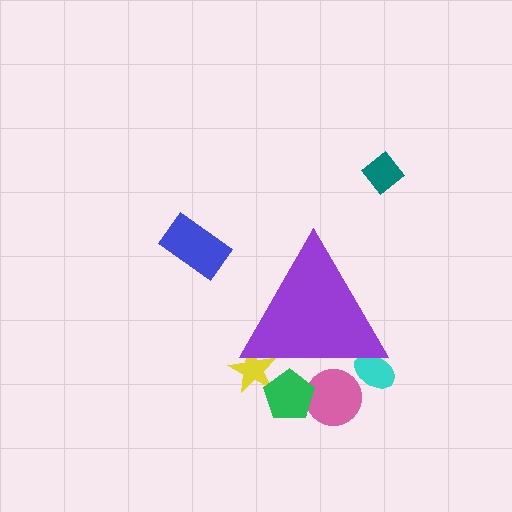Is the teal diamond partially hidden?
No, the teal diamond is fully visible.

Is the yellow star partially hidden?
Yes, the yellow star is partially hidden behind the purple triangle.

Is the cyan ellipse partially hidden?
Yes, the cyan ellipse is partially hidden behind the purple triangle.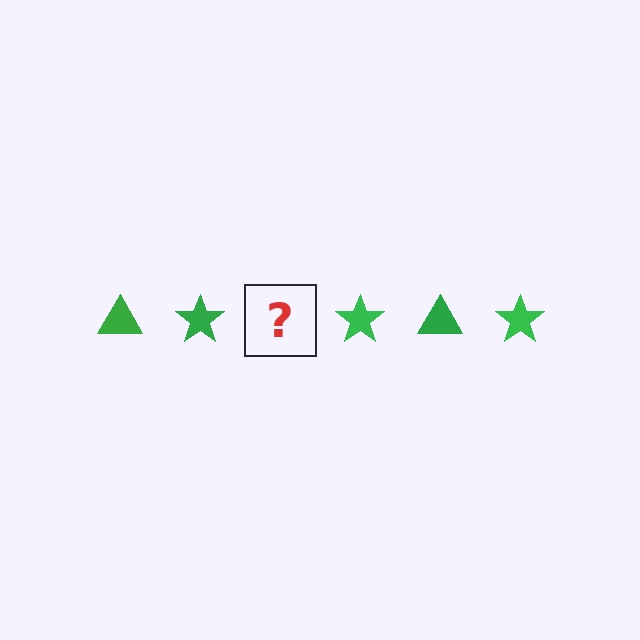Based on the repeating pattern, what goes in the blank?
The blank should be a green triangle.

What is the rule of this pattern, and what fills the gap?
The rule is that the pattern cycles through triangle, star shapes in green. The gap should be filled with a green triangle.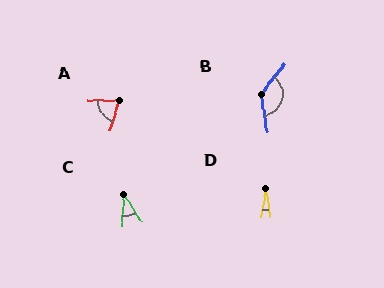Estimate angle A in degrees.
Approximately 73 degrees.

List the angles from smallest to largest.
D (16°), C (35°), A (73°), B (133°).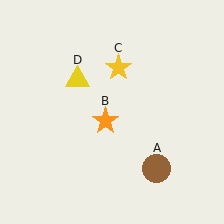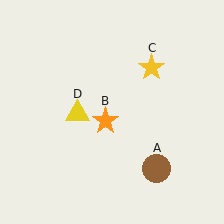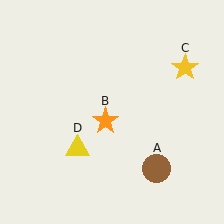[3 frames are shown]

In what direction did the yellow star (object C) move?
The yellow star (object C) moved right.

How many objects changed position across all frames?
2 objects changed position: yellow star (object C), yellow triangle (object D).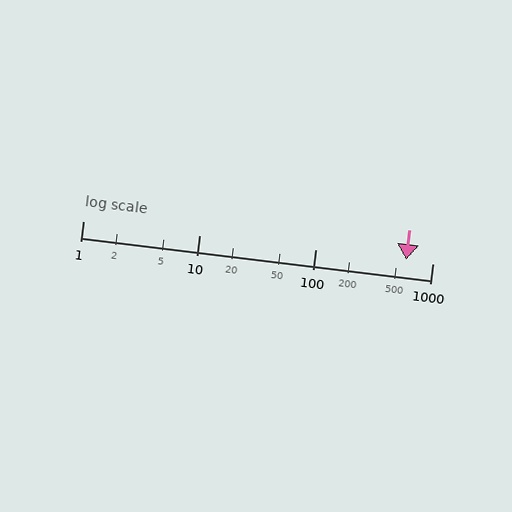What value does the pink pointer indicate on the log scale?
The pointer indicates approximately 590.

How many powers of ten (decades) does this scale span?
The scale spans 3 decades, from 1 to 1000.